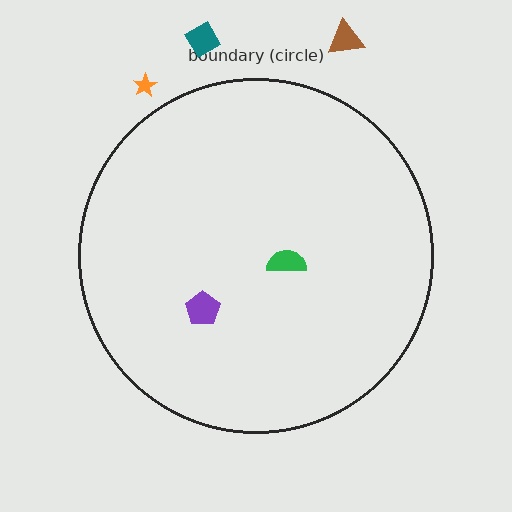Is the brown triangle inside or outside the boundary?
Outside.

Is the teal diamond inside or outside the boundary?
Outside.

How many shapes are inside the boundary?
2 inside, 3 outside.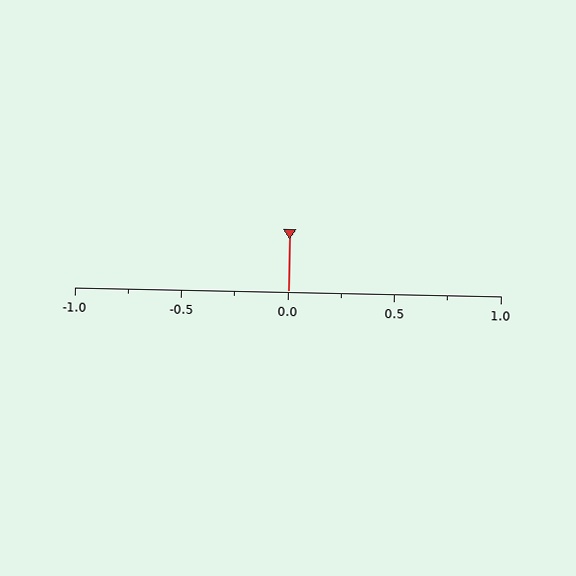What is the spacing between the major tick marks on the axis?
The major ticks are spaced 0.5 apart.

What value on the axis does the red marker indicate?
The marker indicates approximately 0.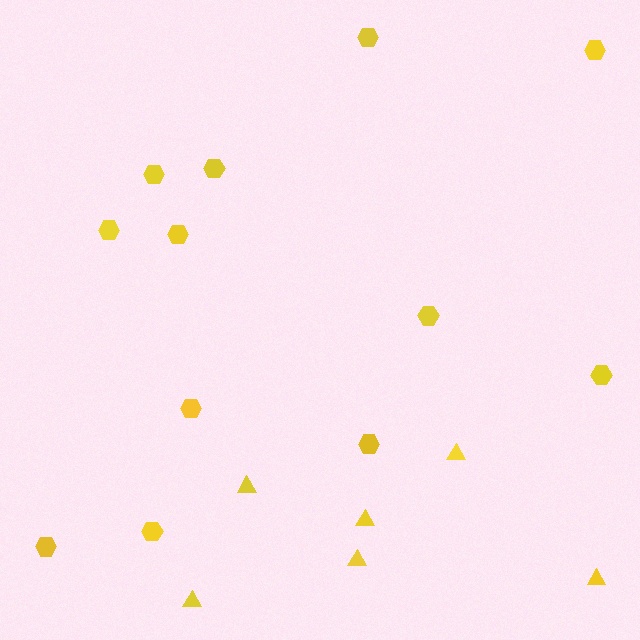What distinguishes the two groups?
There are 2 groups: one group of hexagons (12) and one group of triangles (6).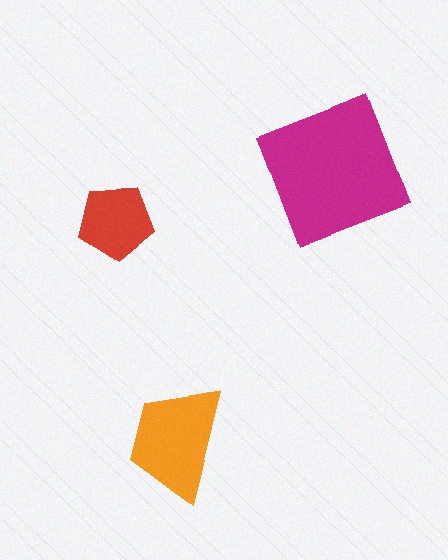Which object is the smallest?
The red pentagon.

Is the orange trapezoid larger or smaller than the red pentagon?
Larger.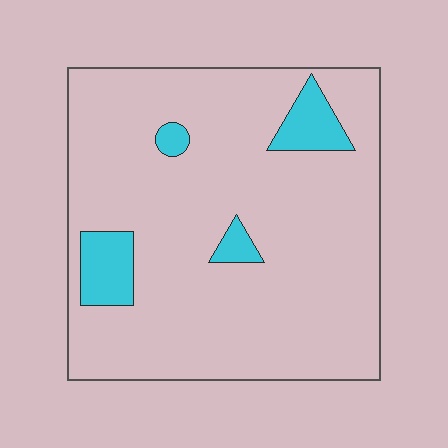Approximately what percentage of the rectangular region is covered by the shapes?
Approximately 10%.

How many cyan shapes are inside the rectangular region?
4.